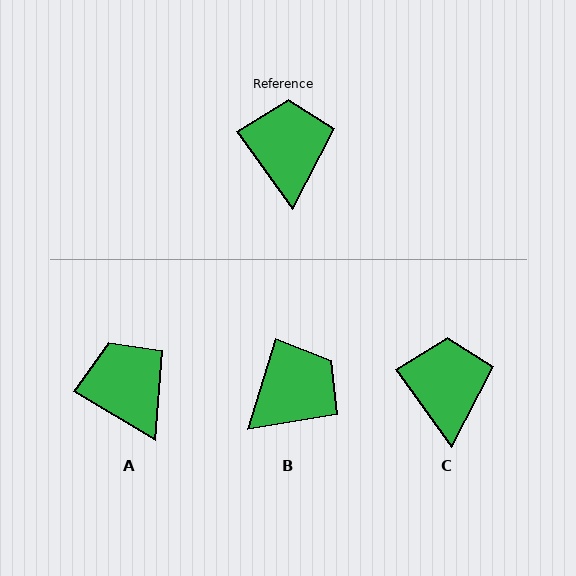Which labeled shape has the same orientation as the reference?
C.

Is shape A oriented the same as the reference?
No, it is off by about 23 degrees.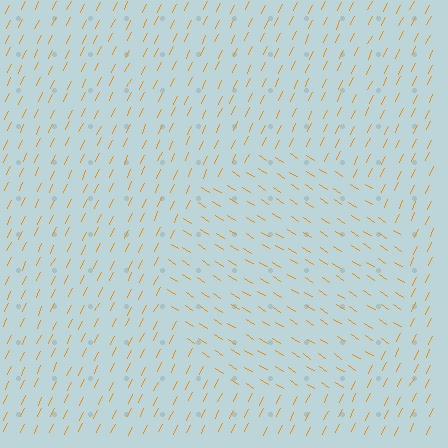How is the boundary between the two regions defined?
The boundary is defined purely by a change in line orientation (approximately 84 degrees difference). All lines are the same color and thickness.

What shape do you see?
I see a circle.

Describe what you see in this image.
The image is filled with small orange line segments. A circle region in the image has lines oriented differently from the surrounding lines, creating a visible texture boundary.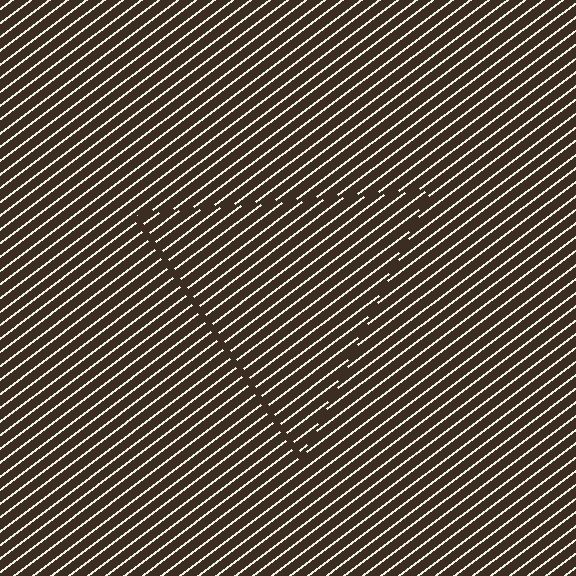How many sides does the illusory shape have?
3 sides — the line-ends trace a triangle.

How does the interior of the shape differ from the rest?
The interior of the shape contains the same grating, shifted by half a period — the contour is defined by the phase discontinuity where line-ends from the inner and outer gratings abut.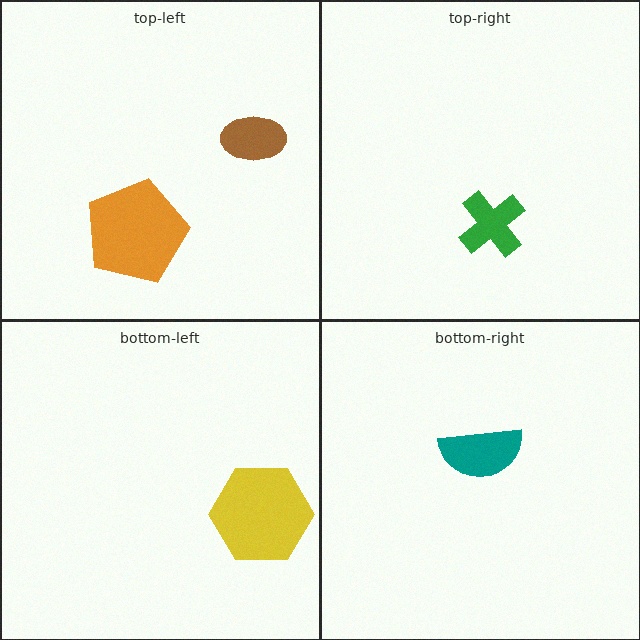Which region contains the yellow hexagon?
The bottom-left region.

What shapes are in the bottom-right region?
The teal semicircle.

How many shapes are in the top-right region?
1.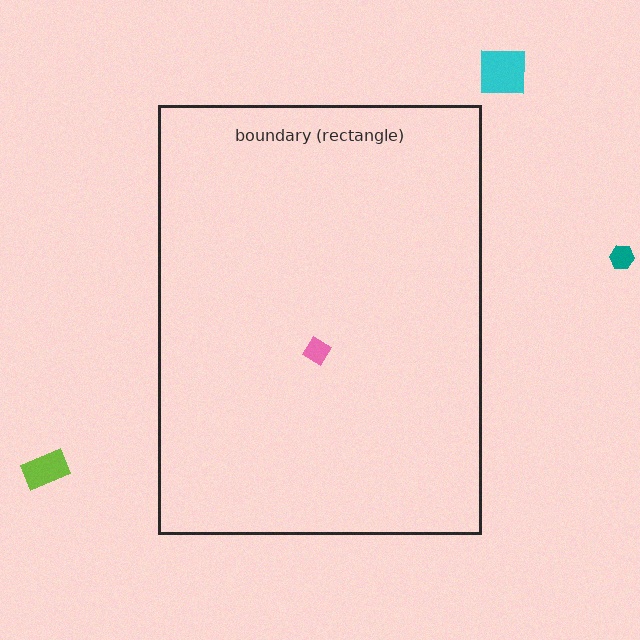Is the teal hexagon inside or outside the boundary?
Outside.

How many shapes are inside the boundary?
1 inside, 3 outside.